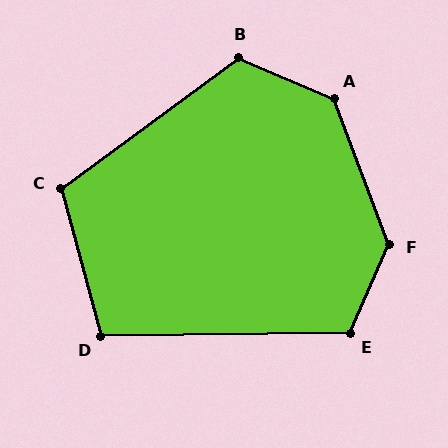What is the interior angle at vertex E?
Approximately 115 degrees (obtuse).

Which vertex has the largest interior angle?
F, at approximately 135 degrees.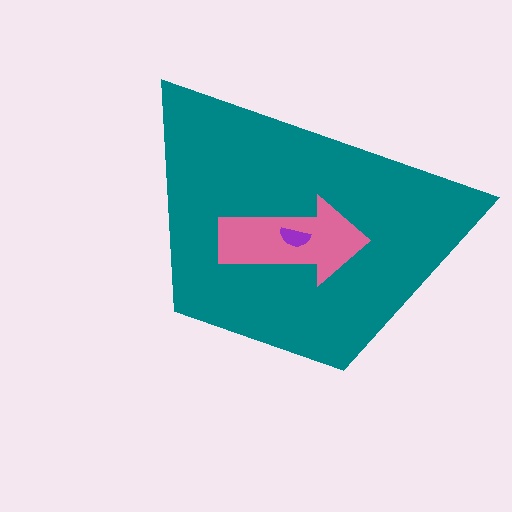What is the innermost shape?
The purple semicircle.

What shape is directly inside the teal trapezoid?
The pink arrow.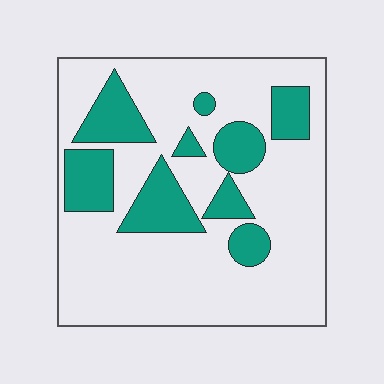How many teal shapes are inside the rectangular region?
9.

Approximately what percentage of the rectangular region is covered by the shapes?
Approximately 25%.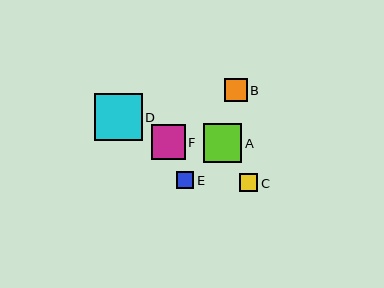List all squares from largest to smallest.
From largest to smallest: D, A, F, B, C, E.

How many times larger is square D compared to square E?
Square D is approximately 2.7 times the size of square E.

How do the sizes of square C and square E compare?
Square C and square E are approximately the same size.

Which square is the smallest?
Square E is the smallest with a size of approximately 17 pixels.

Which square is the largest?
Square D is the largest with a size of approximately 47 pixels.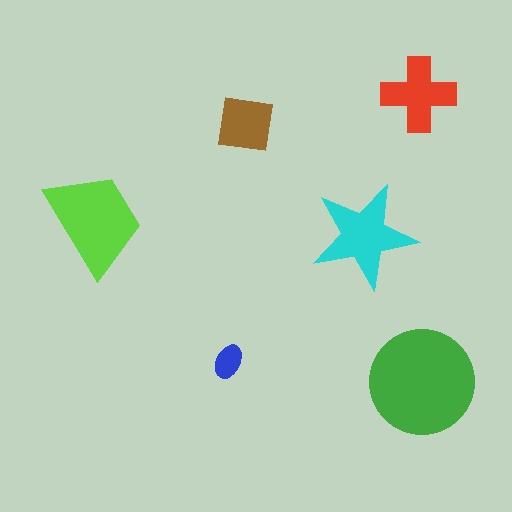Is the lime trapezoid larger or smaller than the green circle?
Smaller.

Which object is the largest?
The green circle.